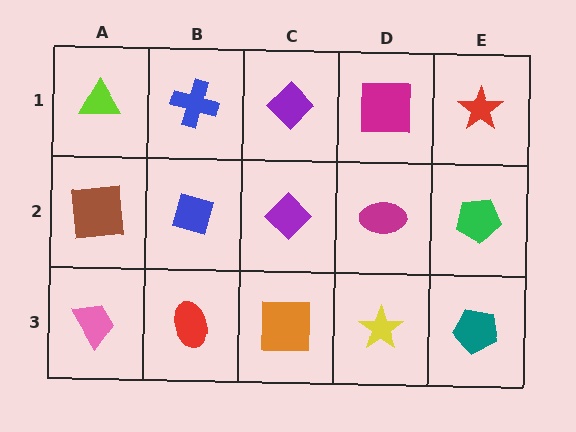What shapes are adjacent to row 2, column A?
A lime triangle (row 1, column A), a pink trapezoid (row 3, column A), a blue diamond (row 2, column B).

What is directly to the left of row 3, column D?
An orange square.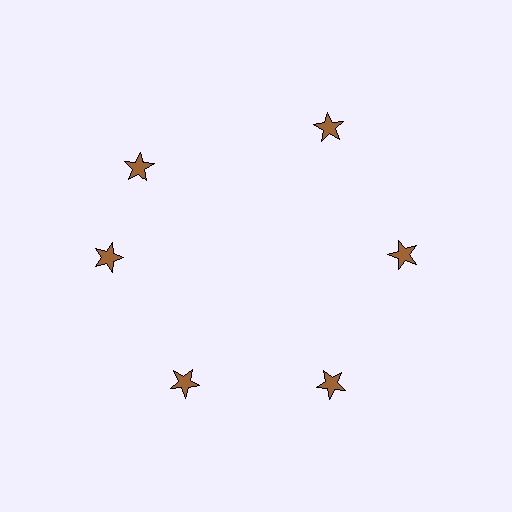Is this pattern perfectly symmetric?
No. The 6 brown stars are arranged in a ring, but one element near the 11 o'clock position is rotated out of alignment along the ring, breaking the 6-fold rotational symmetry.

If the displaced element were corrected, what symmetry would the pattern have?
It would have 6-fold rotational symmetry — the pattern would map onto itself every 60 degrees.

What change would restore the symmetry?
The symmetry would be restored by rotating it back into even spacing with its neighbors so that all 6 stars sit at equal angles and equal distance from the center.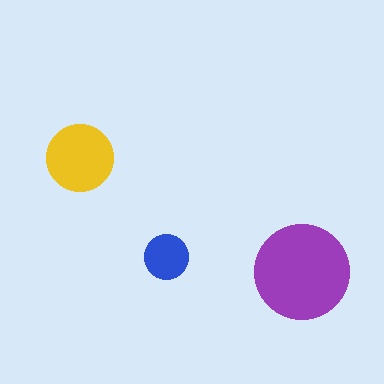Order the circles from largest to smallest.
the purple one, the yellow one, the blue one.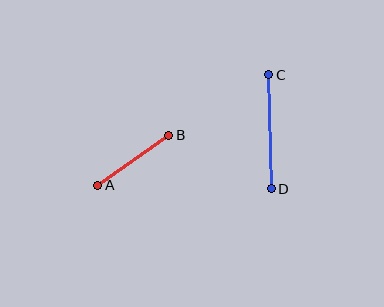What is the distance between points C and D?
The distance is approximately 114 pixels.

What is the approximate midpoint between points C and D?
The midpoint is at approximately (270, 132) pixels.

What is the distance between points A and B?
The distance is approximately 87 pixels.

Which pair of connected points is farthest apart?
Points C and D are farthest apart.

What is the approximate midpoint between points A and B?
The midpoint is at approximately (133, 160) pixels.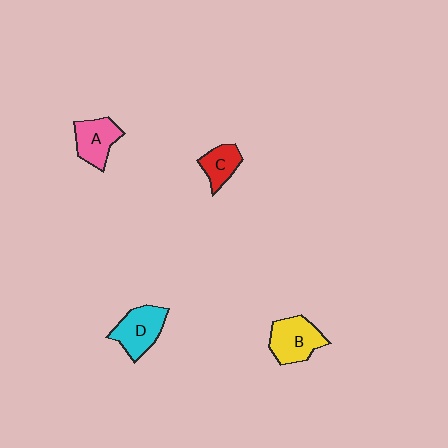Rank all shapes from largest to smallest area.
From largest to smallest: B (yellow), D (cyan), A (pink), C (red).